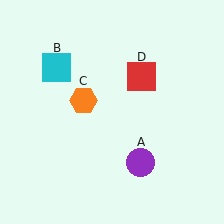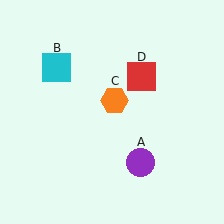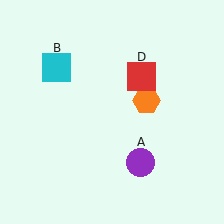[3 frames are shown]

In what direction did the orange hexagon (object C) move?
The orange hexagon (object C) moved right.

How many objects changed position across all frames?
1 object changed position: orange hexagon (object C).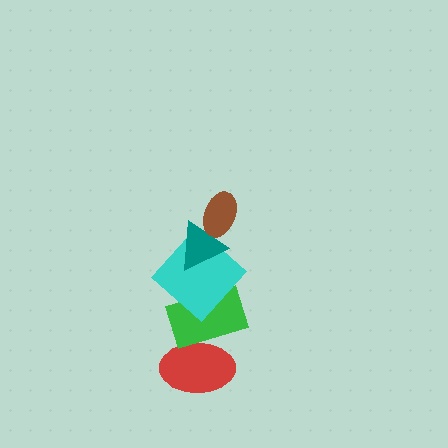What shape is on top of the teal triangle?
The brown ellipse is on top of the teal triangle.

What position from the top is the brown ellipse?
The brown ellipse is 1st from the top.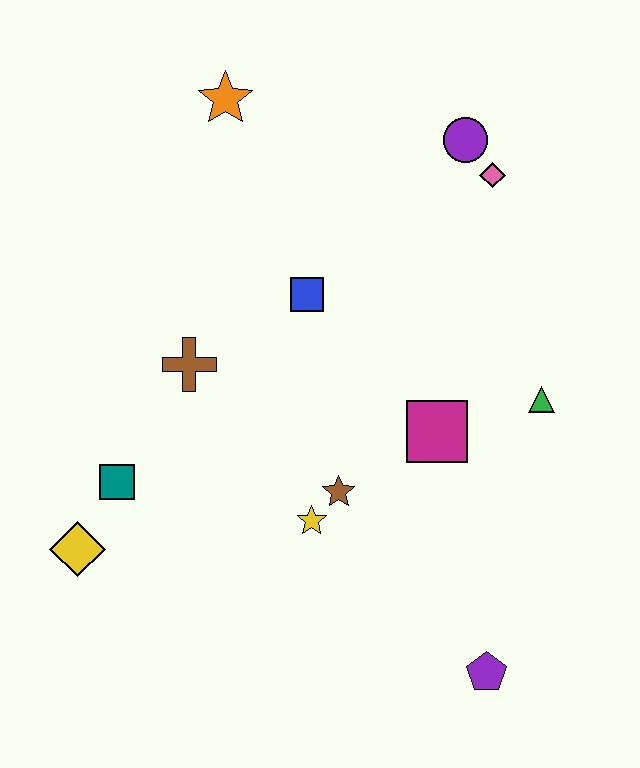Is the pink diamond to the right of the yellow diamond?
Yes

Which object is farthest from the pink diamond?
The yellow diamond is farthest from the pink diamond.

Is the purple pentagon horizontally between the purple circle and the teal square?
No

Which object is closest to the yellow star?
The brown star is closest to the yellow star.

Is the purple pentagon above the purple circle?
No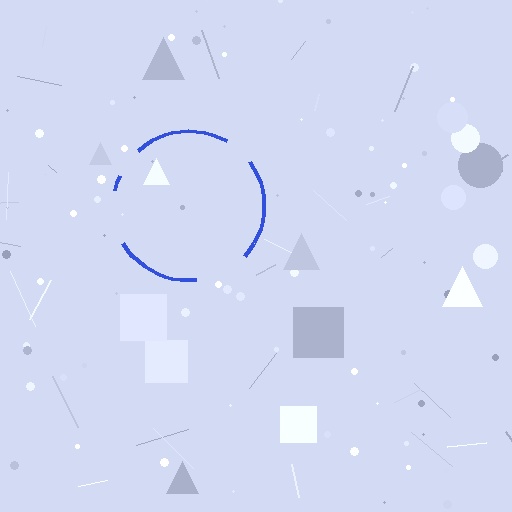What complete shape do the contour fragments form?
The contour fragments form a circle.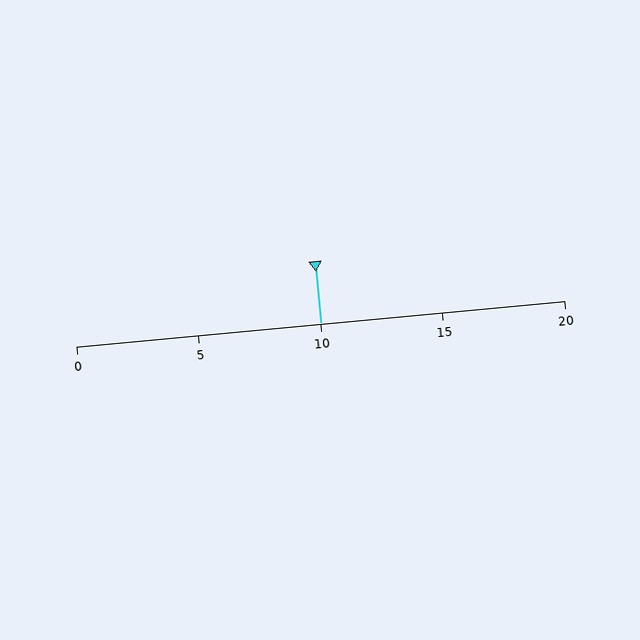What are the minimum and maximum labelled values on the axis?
The axis runs from 0 to 20.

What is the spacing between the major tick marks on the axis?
The major ticks are spaced 5 apart.